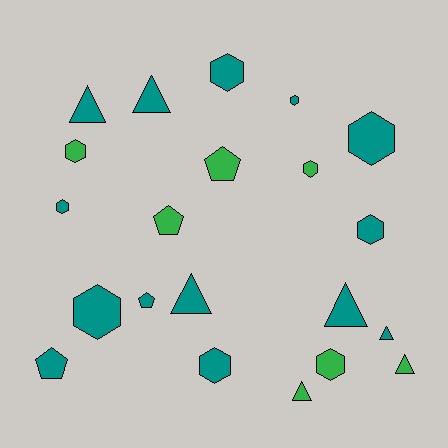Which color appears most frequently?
Teal, with 14 objects.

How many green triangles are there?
There are 2 green triangles.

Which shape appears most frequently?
Hexagon, with 10 objects.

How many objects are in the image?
There are 21 objects.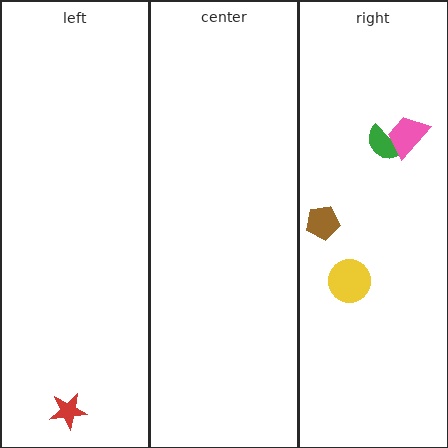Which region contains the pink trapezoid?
The right region.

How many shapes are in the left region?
1.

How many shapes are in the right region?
4.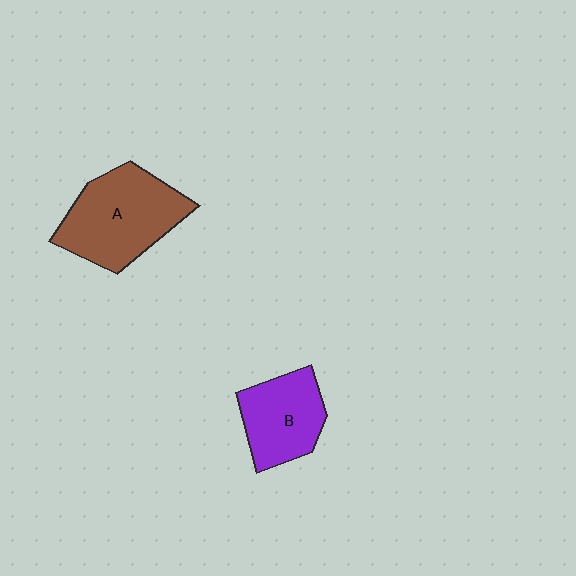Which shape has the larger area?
Shape A (brown).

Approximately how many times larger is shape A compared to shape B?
Approximately 1.4 times.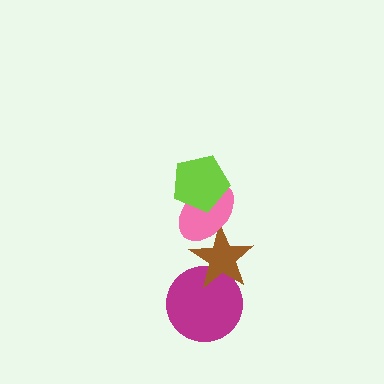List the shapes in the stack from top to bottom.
From top to bottom: the lime pentagon, the pink ellipse, the brown star, the magenta circle.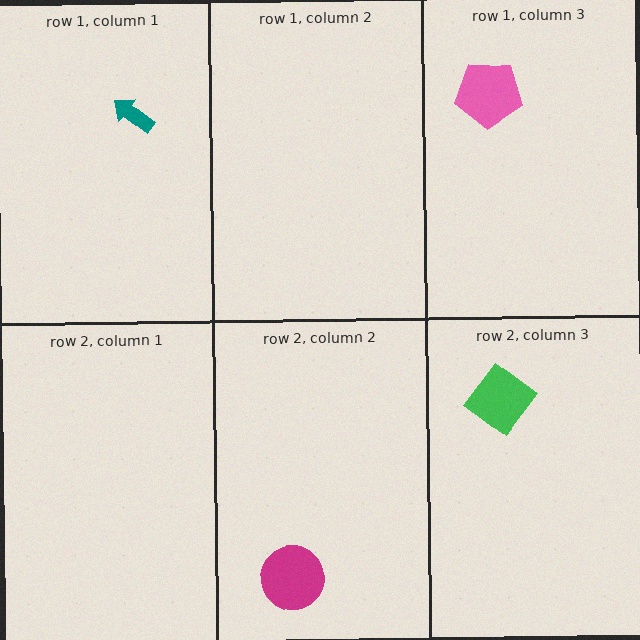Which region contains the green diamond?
The row 2, column 3 region.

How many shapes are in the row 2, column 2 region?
1.